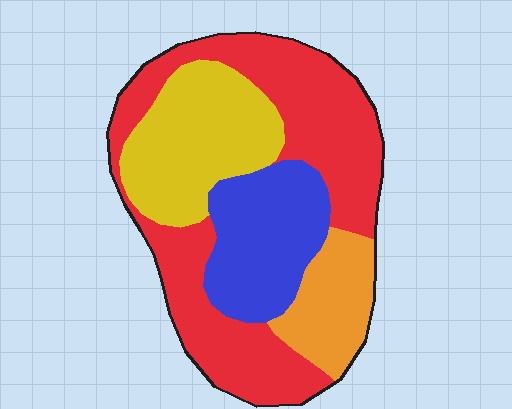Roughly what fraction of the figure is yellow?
Yellow takes up about one quarter (1/4) of the figure.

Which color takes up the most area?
Red, at roughly 45%.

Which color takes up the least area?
Orange, at roughly 15%.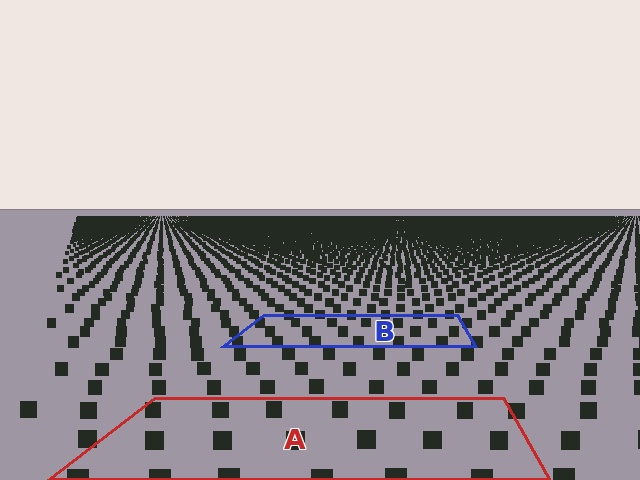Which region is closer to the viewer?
Region A is closer. The texture elements there are larger and more spread out.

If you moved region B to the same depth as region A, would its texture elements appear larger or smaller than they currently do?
They would appear larger. At a closer depth, the same texture elements are projected at a bigger on-screen size.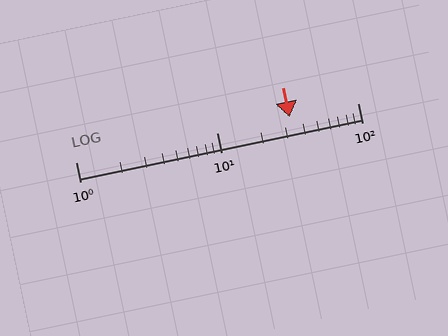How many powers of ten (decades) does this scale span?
The scale spans 2 decades, from 1 to 100.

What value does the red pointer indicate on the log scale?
The pointer indicates approximately 33.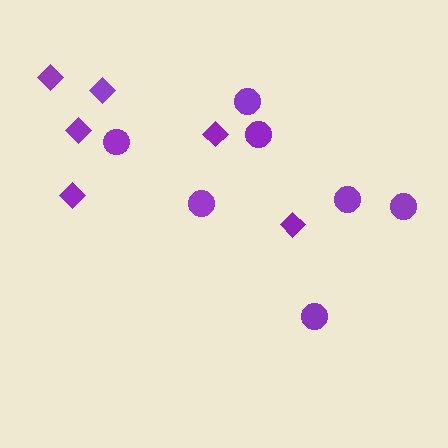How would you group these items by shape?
There are 2 groups: one group of circles (7) and one group of diamonds (6).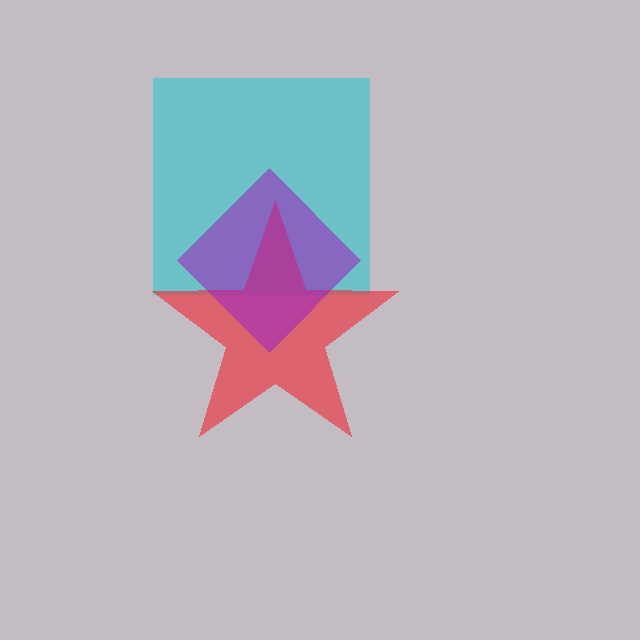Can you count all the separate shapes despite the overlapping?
Yes, there are 3 separate shapes.